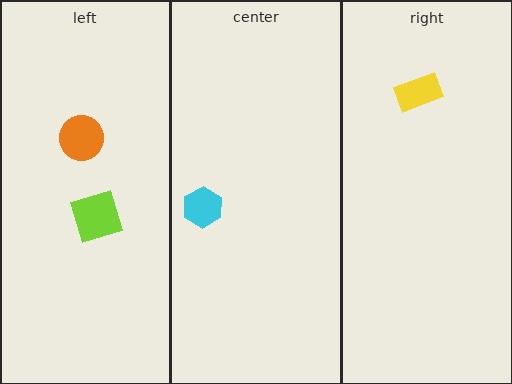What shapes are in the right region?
The yellow rectangle.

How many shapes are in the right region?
1.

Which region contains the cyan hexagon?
The center region.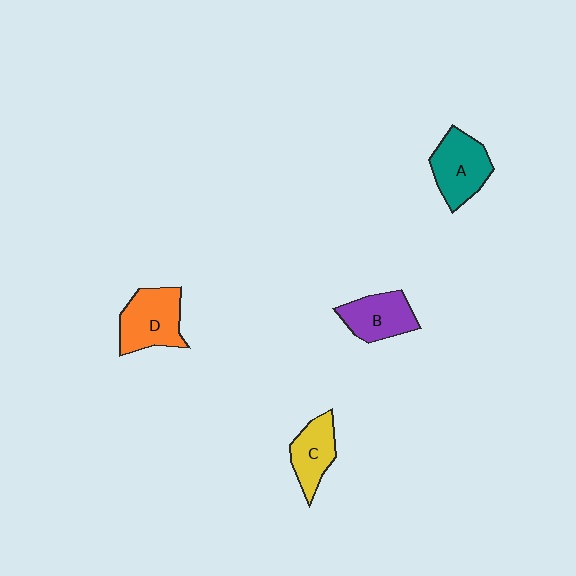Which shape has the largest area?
Shape D (orange).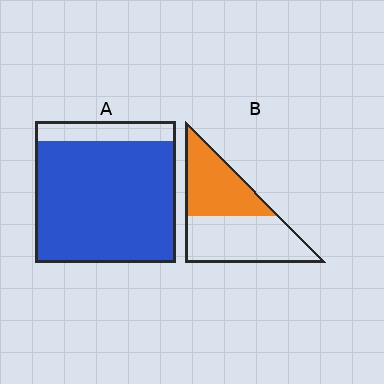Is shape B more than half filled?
No.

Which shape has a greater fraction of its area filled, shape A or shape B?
Shape A.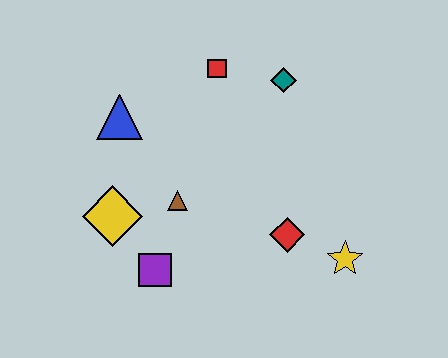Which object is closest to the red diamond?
The yellow star is closest to the red diamond.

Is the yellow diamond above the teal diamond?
No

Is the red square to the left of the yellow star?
Yes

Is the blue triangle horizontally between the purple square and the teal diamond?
No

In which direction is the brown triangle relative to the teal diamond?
The brown triangle is below the teal diamond.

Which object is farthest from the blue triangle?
The yellow star is farthest from the blue triangle.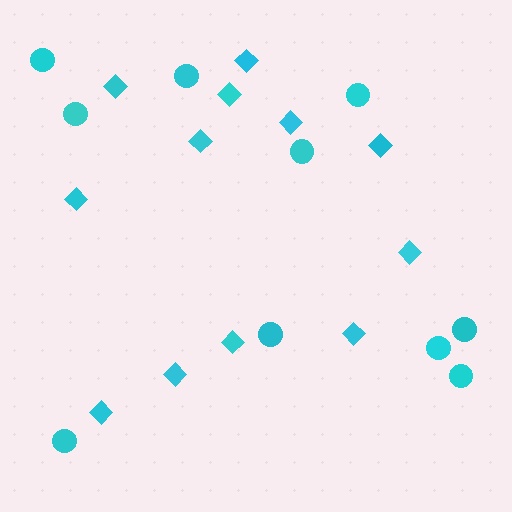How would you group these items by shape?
There are 2 groups: one group of diamonds (12) and one group of circles (10).